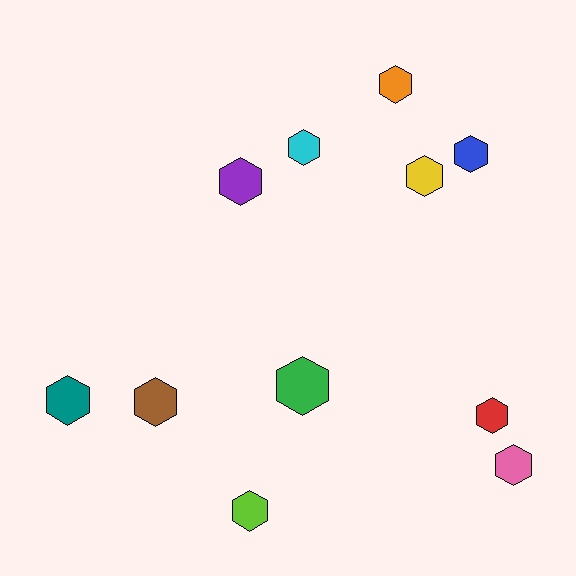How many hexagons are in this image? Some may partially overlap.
There are 11 hexagons.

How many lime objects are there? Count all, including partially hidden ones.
There is 1 lime object.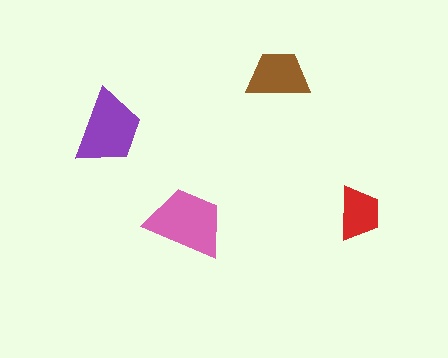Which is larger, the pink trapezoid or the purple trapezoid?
The pink one.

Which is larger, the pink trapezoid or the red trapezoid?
The pink one.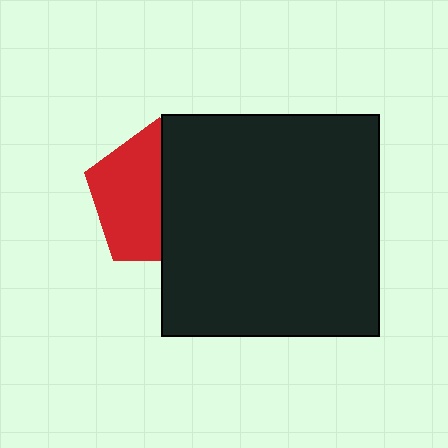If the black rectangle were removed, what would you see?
You would see the complete red pentagon.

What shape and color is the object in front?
The object in front is a black rectangle.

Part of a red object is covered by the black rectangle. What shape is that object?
It is a pentagon.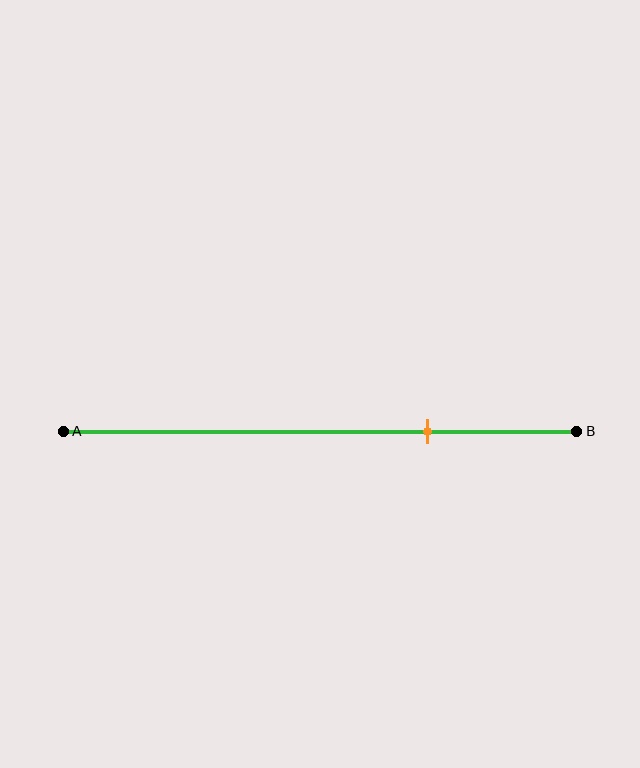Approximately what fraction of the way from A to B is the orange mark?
The orange mark is approximately 70% of the way from A to B.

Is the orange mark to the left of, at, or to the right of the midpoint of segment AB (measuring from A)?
The orange mark is to the right of the midpoint of segment AB.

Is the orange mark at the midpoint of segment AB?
No, the mark is at about 70% from A, not at the 50% midpoint.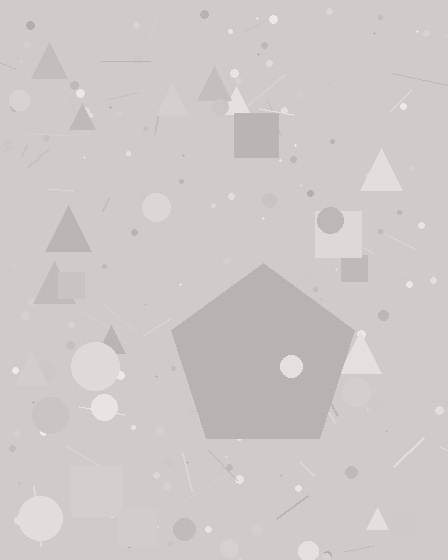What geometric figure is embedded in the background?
A pentagon is embedded in the background.